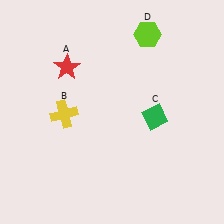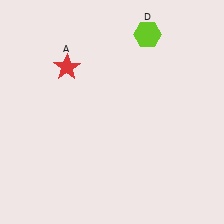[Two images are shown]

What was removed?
The yellow cross (B), the green diamond (C) were removed in Image 2.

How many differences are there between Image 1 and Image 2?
There are 2 differences between the two images.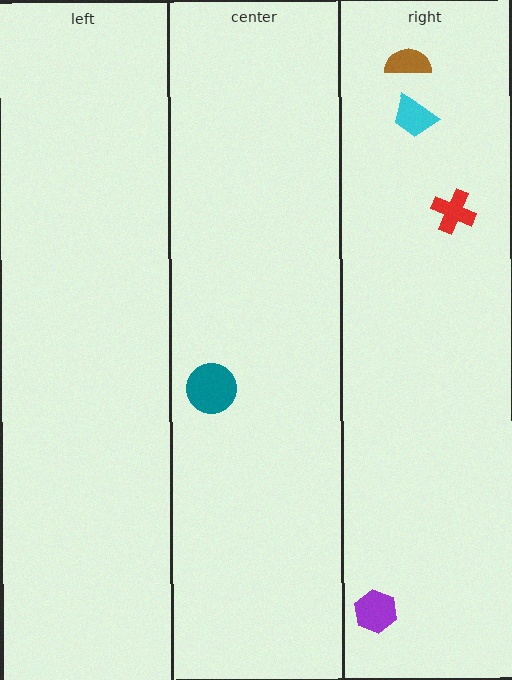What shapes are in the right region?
The red cross, the cyan trapezoid, the purple hexagon, the brown semicircle.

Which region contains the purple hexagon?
The right region.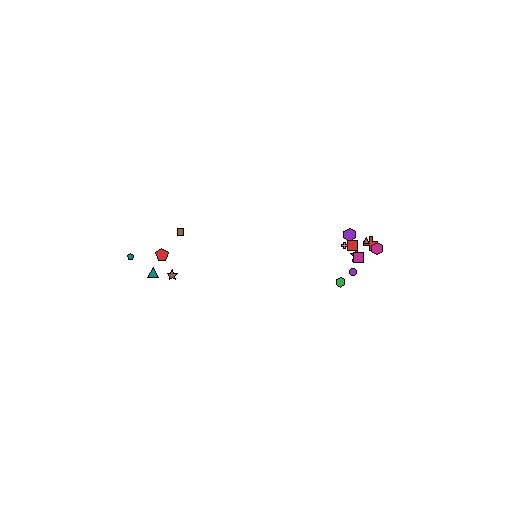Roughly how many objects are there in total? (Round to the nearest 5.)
Roughly 15 objects in total.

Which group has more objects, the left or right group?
The right group.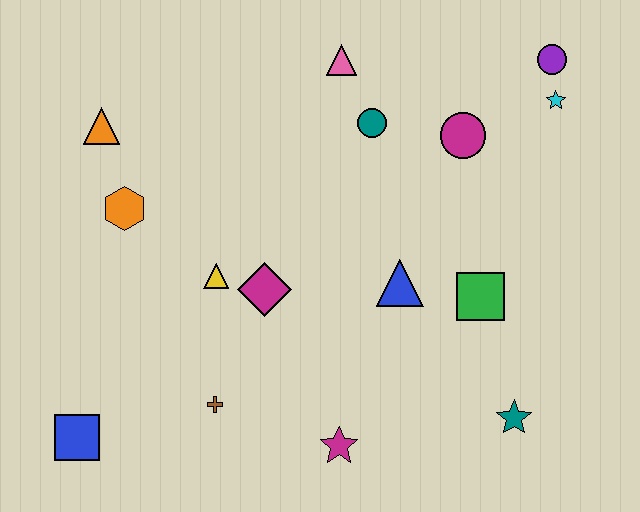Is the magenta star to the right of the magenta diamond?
Yes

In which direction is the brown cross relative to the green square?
The brown cross is to the left of the green square.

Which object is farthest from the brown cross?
The purple circle is farthest from the brown cross.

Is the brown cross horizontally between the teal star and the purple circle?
No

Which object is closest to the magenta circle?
The teal circle is closest to the magenta circle.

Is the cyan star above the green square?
Yes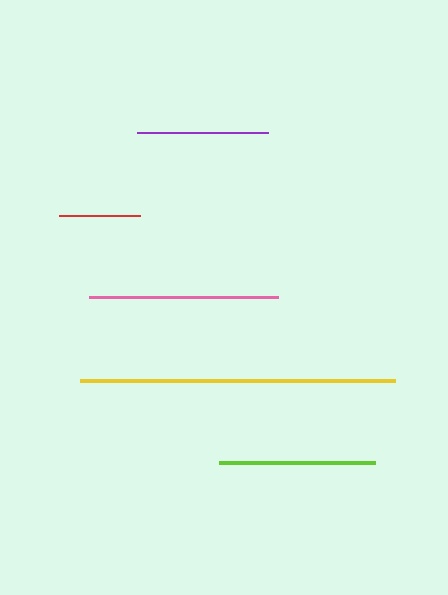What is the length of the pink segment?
The pink segment is approximately 189 pixels long.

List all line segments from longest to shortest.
From longest to shortest: yellow, pink, lime, purple, red.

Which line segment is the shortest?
The red line is the shortest at approximately 81 pixels.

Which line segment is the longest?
The yellow line is the longest at approximately 315 pixels.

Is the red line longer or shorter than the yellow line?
The yellow line is longer than the red line.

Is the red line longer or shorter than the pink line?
The pink line is longer than the red line.